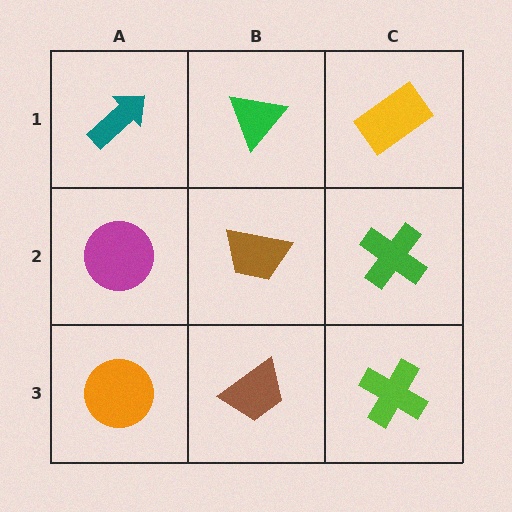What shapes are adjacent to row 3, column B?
A brown trapezoid (row 2, column B), an orange circle (row 3, column A), a lime cross (row 3, column C).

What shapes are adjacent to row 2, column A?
A teal arrow (row 1, column A), an orange circle (row 3, column A), a brown trapezoid (row 2, column B).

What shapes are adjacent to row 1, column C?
A green cross (row 2, column C), a green triangle (row 1, column B).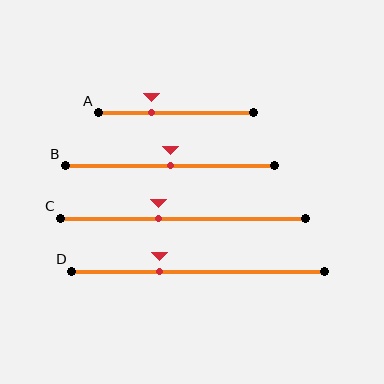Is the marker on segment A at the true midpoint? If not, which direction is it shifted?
No, the marker on segment A is shifted to the left by about 16% of the segment length.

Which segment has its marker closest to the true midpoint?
Segment B has its marker closest to the true midpoint.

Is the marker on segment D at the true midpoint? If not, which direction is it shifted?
No, the marker on segment D is shifted to the left by about 15% of the segment length.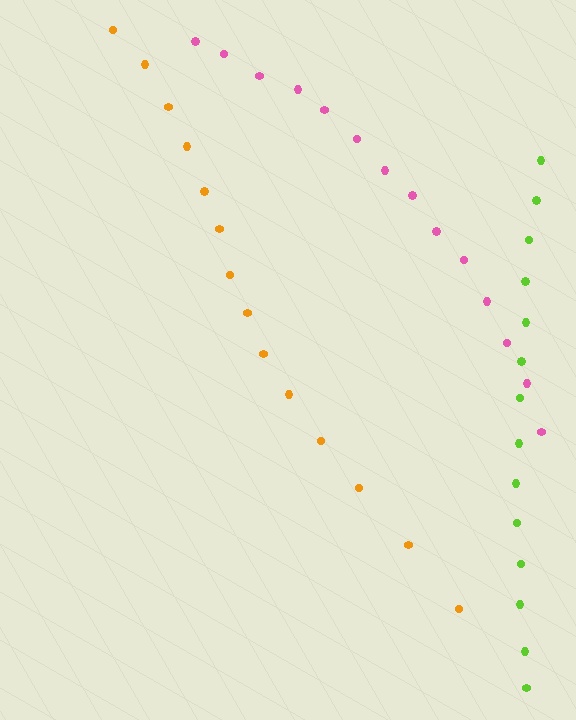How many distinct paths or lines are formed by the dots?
There are 3 distinct paths.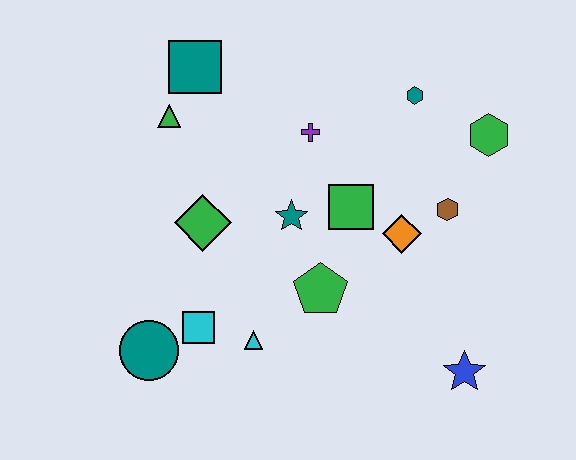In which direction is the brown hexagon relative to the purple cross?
The brown hexagon is to the right of the purple cross.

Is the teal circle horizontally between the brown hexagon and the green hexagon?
No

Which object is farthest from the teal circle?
The green hexagon is farthest from the teal circle.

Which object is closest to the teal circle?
The cyan square is closest to the teal circle.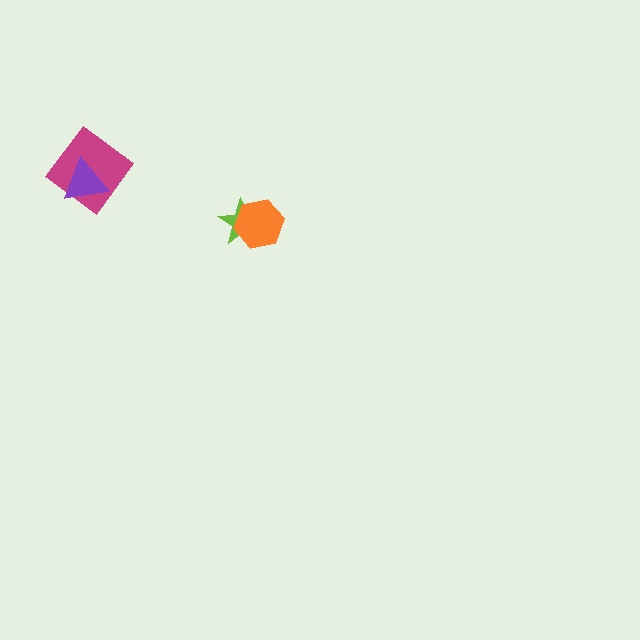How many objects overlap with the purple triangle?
1 object overlaps with the purple triangle.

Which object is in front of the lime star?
The orange hexagon is in front of the lime star.